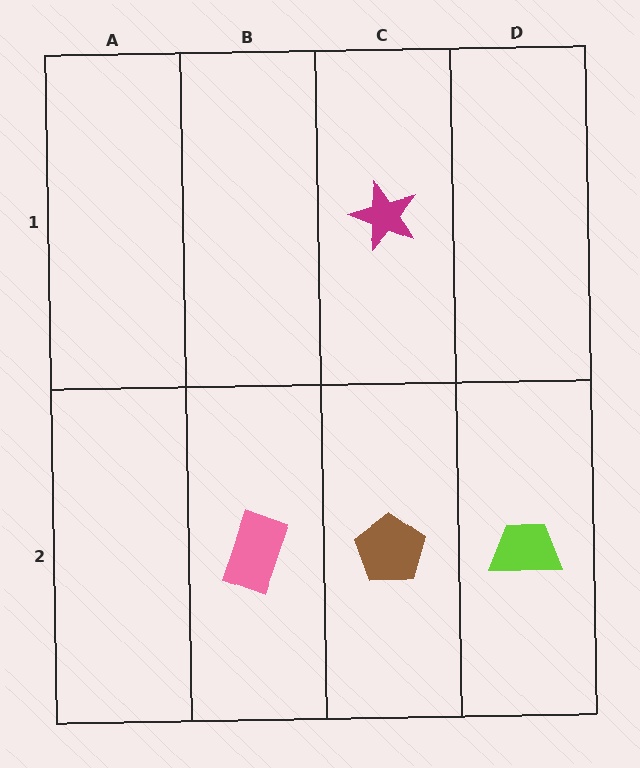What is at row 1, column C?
A magenta star.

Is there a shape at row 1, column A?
No, that cell is empty.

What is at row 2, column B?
A pink rectangle.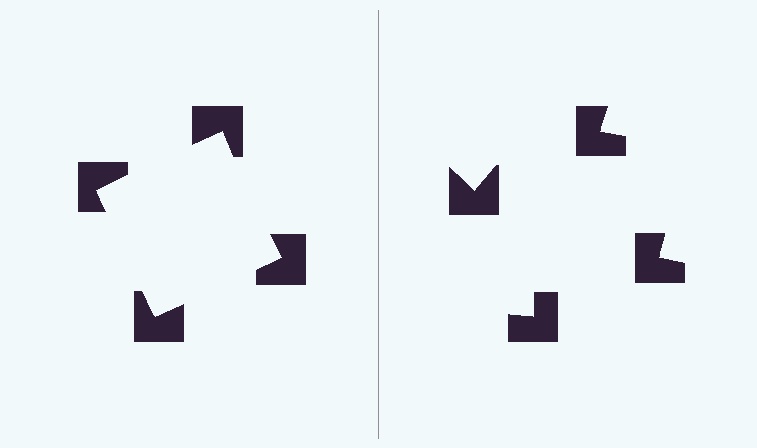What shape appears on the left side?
An illusory square.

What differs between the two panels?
The notched squares are positioned identically on both sides; only the wedge orientations differ. On the left they align to a square; on the right they are misaligned.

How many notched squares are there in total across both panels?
8 — 4 on each side.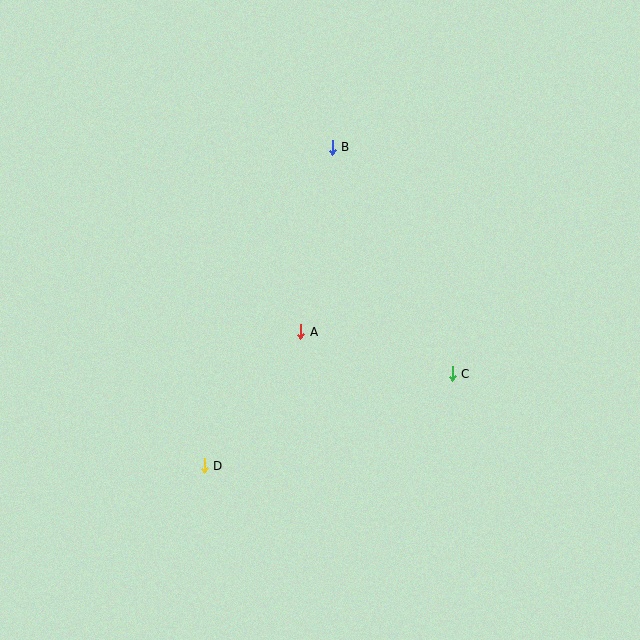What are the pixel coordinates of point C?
Point C is at (452, 374).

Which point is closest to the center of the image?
Point A at (301, 332) is closest to the center.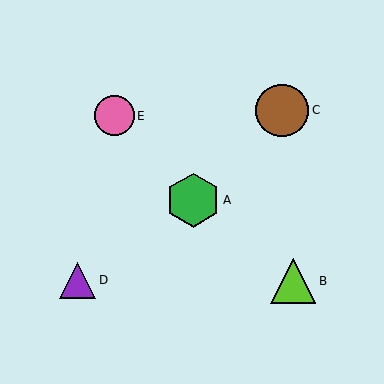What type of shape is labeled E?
Shape E is a pink circle.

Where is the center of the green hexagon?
The center of the green hexagon is at (193, 200).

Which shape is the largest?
The green hexagon (labeled A) is the largest.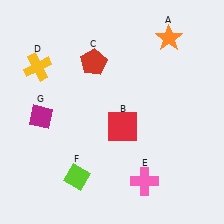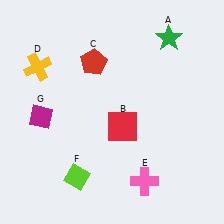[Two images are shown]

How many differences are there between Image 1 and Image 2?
There is 1 difference between the two images.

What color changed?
The star (A) changed from orange in Image 1 to green in Image 2.